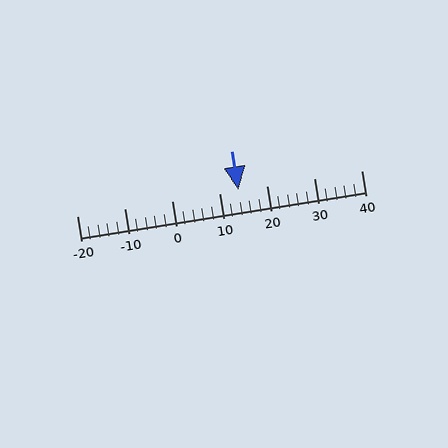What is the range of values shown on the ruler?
The ruler shows values from -20 to 40.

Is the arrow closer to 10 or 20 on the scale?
The arrow is closer to 10.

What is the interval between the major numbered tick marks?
The major tick marks are spaced 10 units apart.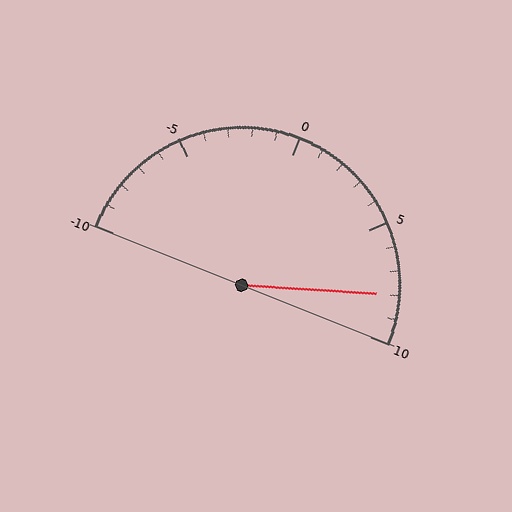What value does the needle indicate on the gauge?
The needle indicates approximately 8.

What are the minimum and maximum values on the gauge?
The gauge ranges from -10 to 10.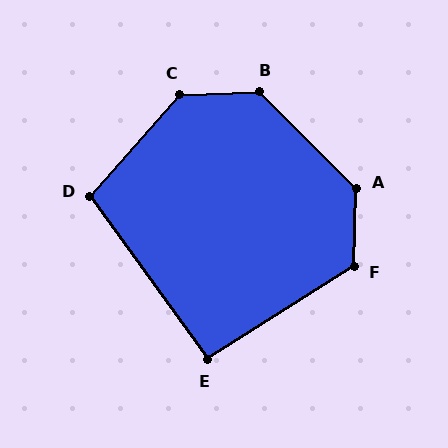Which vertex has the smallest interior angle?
E, at approximately 93 degrees.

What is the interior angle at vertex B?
Approximately 133 degrees (obtuse).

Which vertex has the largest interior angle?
A, at approximately 133 degrees.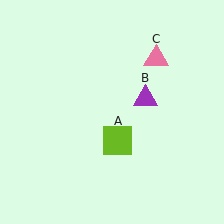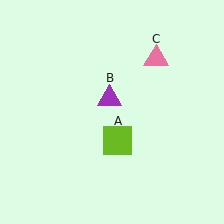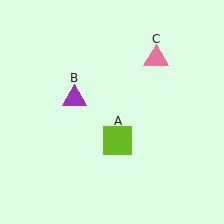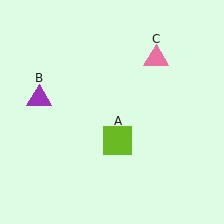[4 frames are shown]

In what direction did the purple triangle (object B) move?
The purple triangle (object B) moved left.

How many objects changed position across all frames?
1 object changed position: purple triangle (object B).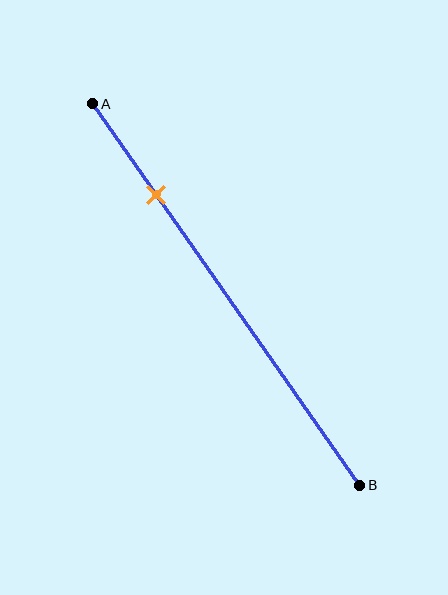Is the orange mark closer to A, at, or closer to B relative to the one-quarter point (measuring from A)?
The orange mark is approximately at the one-quarter point of segment AB.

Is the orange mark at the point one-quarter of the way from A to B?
Yes, the mark is approximately at the one-quarter point.